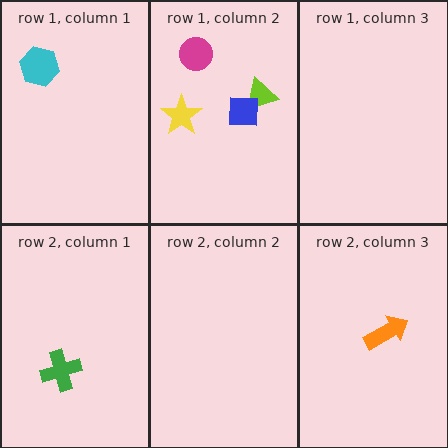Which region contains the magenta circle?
The row 1, column 2 region.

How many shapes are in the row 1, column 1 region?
1.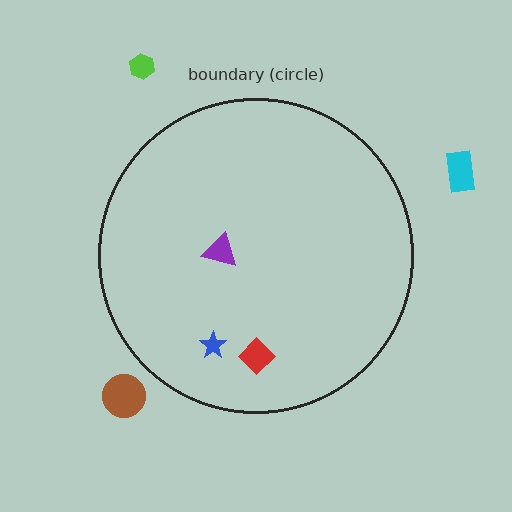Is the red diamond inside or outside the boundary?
Inside.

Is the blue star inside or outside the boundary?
Inside.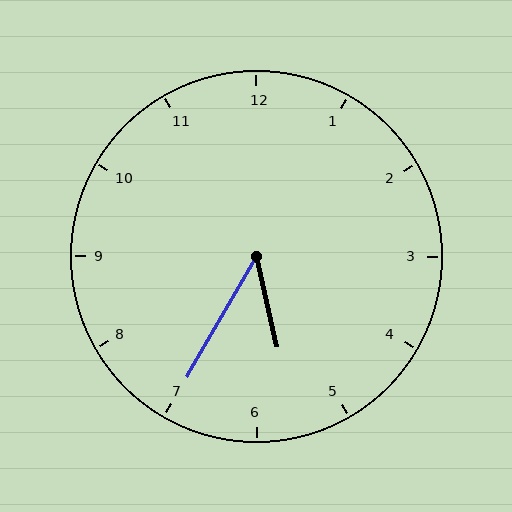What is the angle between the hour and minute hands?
Approximately 42 degrees.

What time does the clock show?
5:35.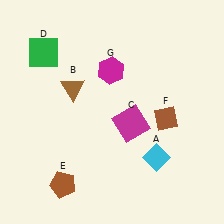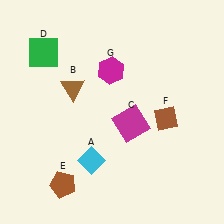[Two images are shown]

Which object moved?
The cyan diamond (A) moved left.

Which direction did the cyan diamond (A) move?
The cyan diamond (A) moved left.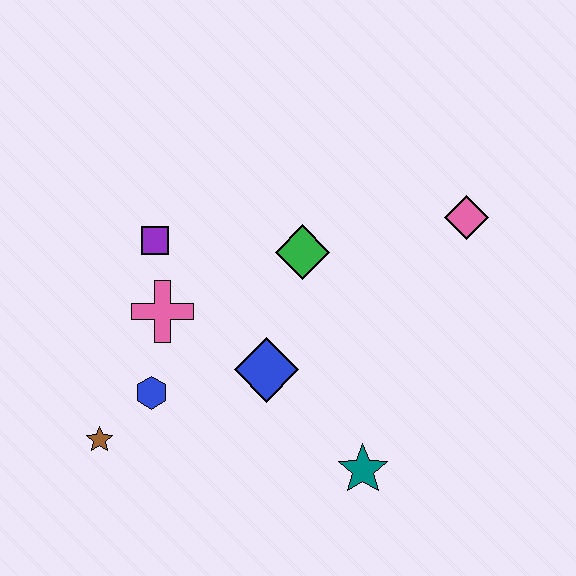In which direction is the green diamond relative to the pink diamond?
The green diamond is to the left of the pink diamond.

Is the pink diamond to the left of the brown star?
No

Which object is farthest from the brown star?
The pink diamond is farthest from the brown star.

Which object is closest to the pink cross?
The purple square is closest to the pink cross.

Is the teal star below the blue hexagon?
Yes